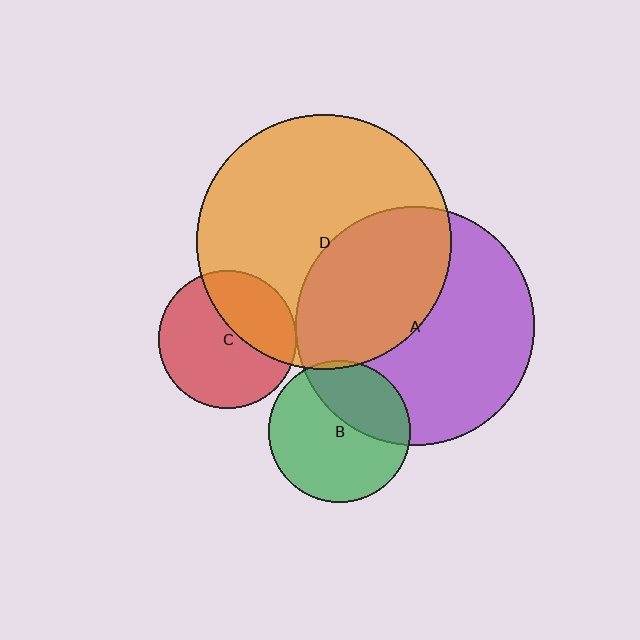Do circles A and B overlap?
Yes.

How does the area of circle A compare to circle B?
Approximately 2.9 times.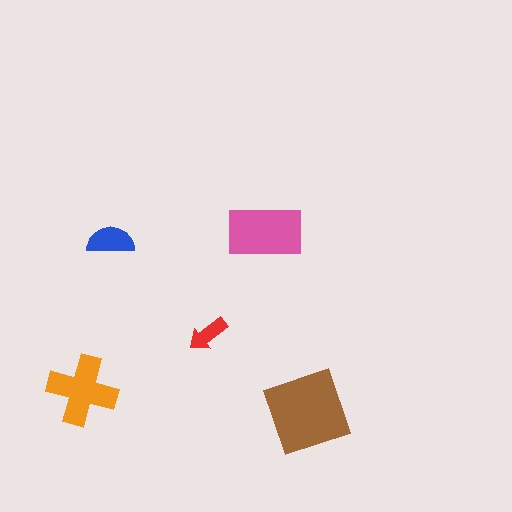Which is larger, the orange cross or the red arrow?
The orange cross.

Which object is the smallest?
The red arrow.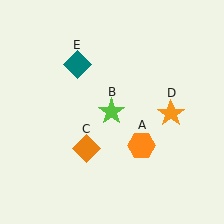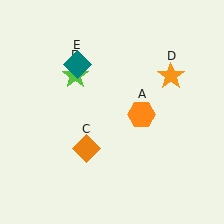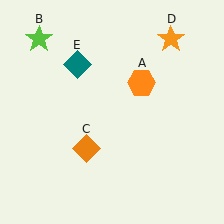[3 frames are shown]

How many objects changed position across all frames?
3 objects changed position: orange hexagon (object A), lime star (object B), orange star (object D).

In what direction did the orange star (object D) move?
The orange star (object D) moved up.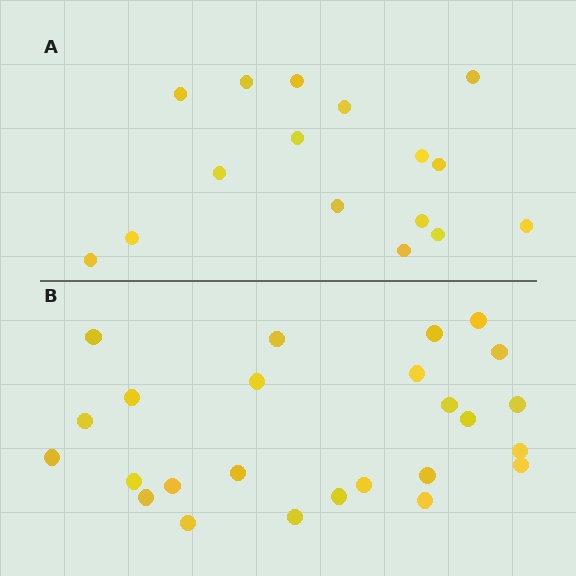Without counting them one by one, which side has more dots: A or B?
Region B (the bottom region) has more dots.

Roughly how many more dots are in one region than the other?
Region B has roughly 8 or so more dots than region A.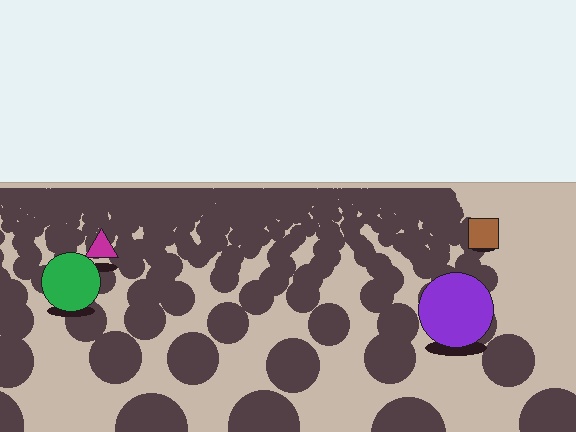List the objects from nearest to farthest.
From nearest to farthest: the purple circle, the green circle, the magenta triangle, the brown square.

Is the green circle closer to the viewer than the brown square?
Yes. The green circle is closer — you can tell from the texture gradient: the ground texture is coarser near it.